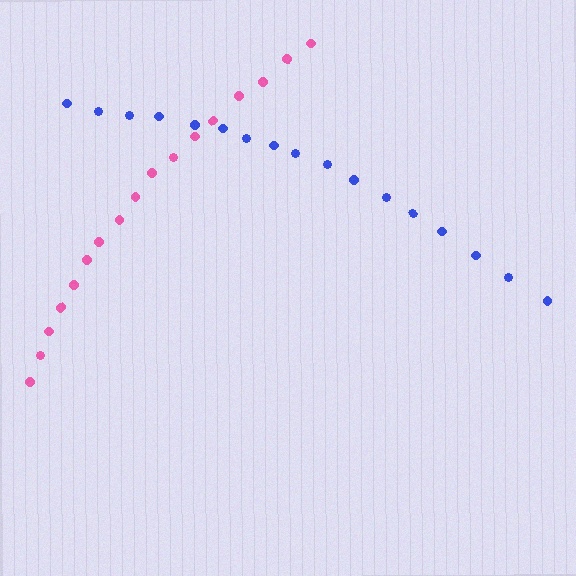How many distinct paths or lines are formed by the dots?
There are 2 distinct paths.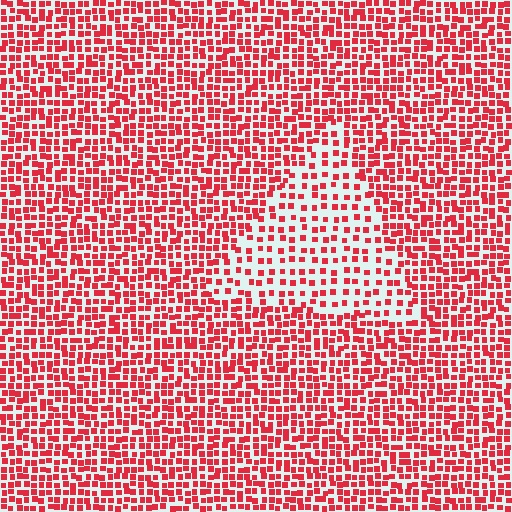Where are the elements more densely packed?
The elements are more densely packed outside the triangle boundary.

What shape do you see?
I see a triangle.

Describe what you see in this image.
The image contains small red elements arranged at two different densities. A triangle-shaped region is visible where the elements are less densely packed than the surrounding area.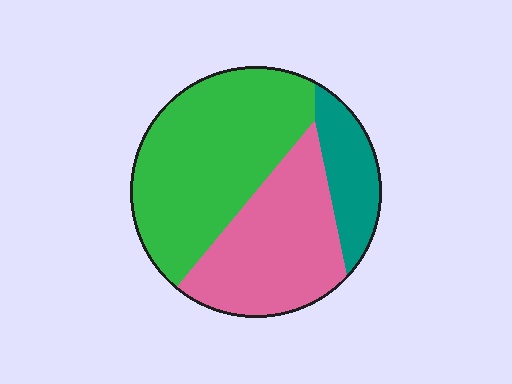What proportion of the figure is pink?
Pink covers roughly 35% of the figure.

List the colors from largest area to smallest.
From largest to smallest: green, pink, teal.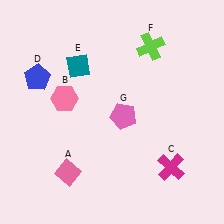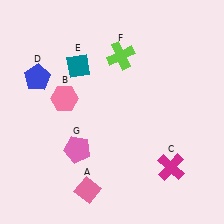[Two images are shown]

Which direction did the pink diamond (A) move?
The pink diamond (A) moved right.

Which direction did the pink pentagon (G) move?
The pink pentagon (G) moved left.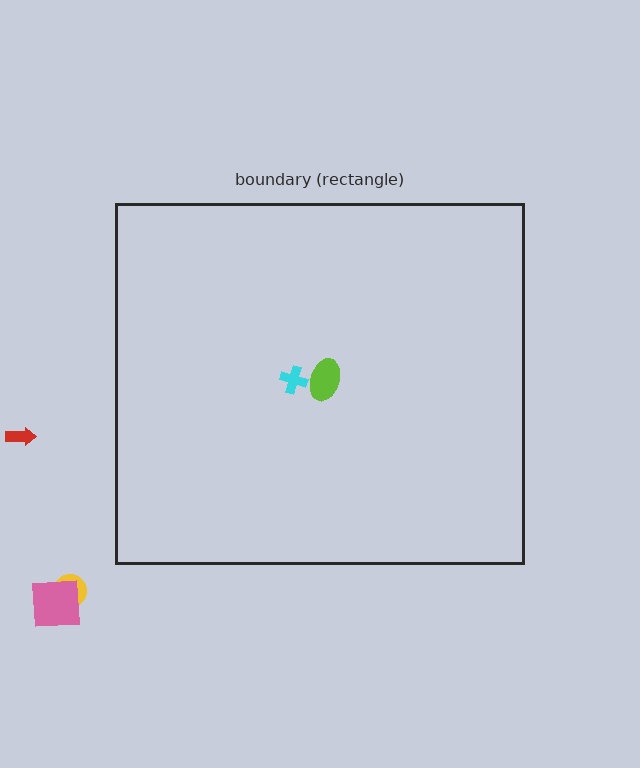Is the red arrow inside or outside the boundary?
Outside.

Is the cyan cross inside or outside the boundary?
Inside.